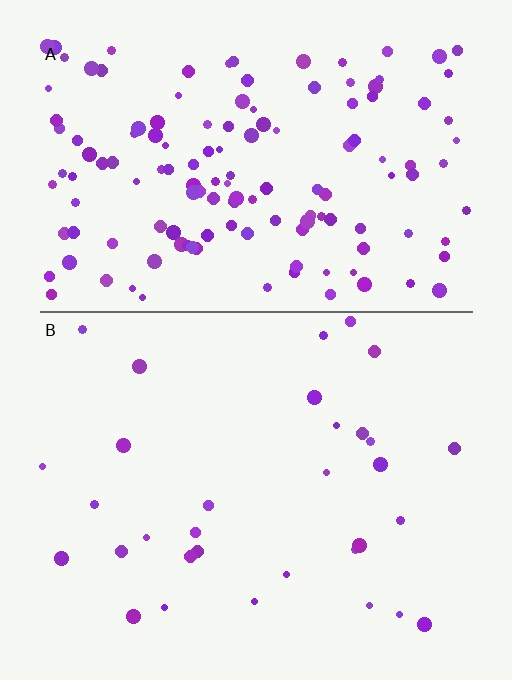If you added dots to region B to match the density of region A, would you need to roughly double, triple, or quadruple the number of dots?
Approximately quadruple.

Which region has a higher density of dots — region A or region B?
A (the top).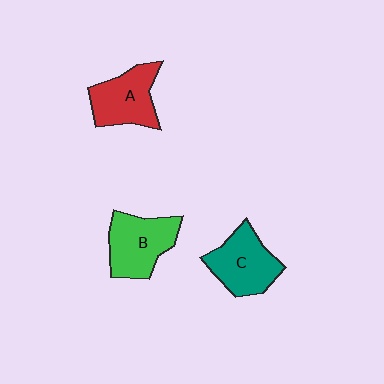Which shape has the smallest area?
Shape A (red).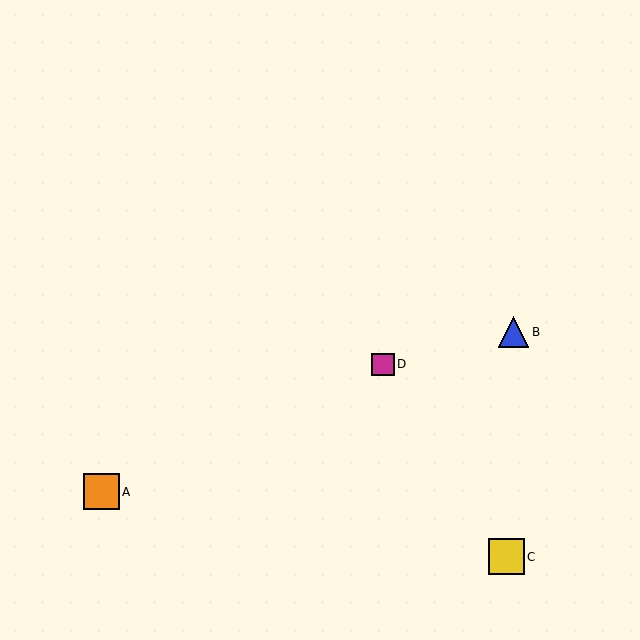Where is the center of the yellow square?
The center of the yellow square is at (506, 557).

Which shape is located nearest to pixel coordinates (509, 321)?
The blue triangle (labeled B) at (514, 332) is nearest to that location.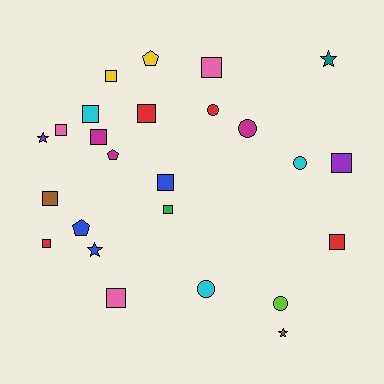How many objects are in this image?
There are 25 objects.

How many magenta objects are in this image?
There are 3 magenta objects.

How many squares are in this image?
There are 13 squares.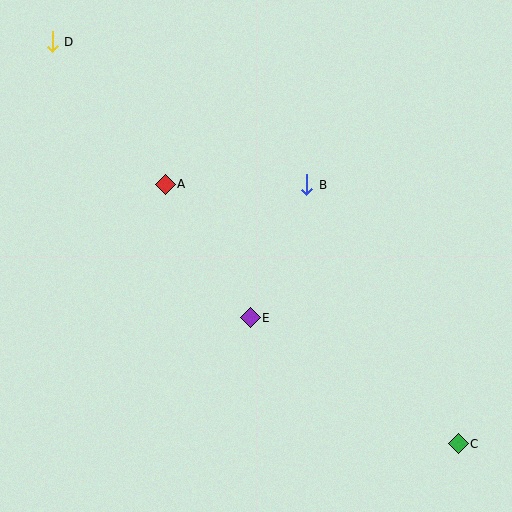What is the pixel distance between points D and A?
The distance between D and A is 181 pixels.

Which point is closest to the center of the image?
Point E at (250, 318) is closest to the center.